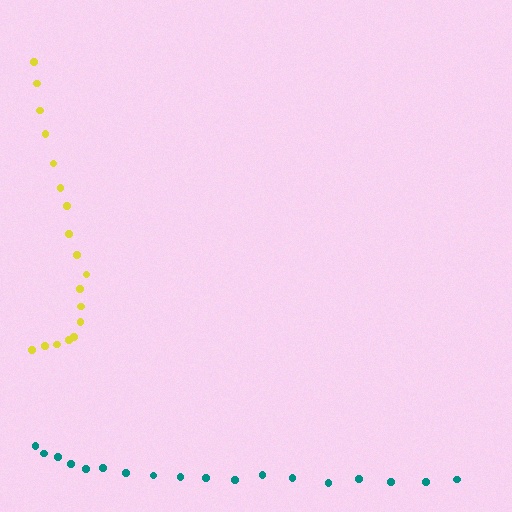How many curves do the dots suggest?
There are 2 distinct paths.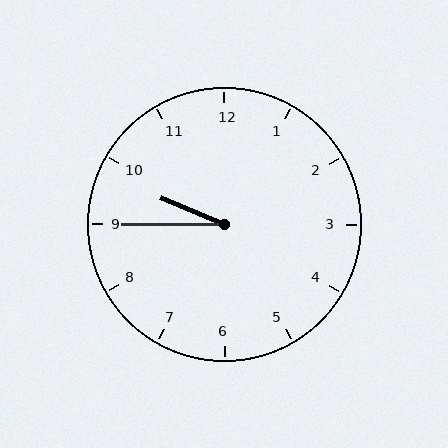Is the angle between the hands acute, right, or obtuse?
It is acute.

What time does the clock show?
9:45.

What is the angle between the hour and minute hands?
Approximately 22 degrees.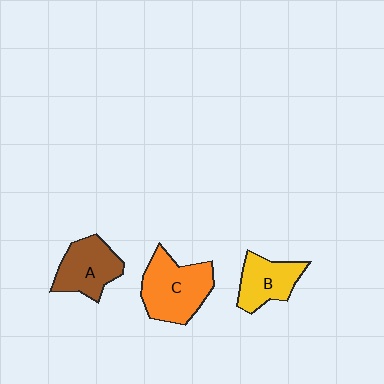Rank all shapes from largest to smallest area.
From largest to smallest: C (orange), A (brown), B (yellow).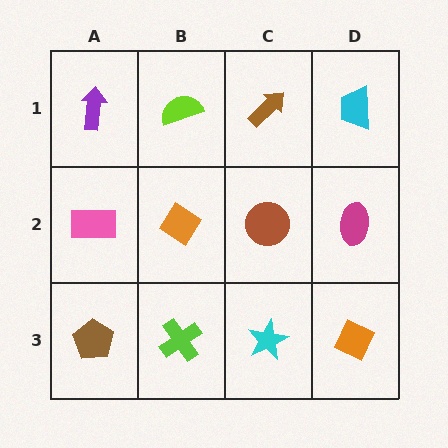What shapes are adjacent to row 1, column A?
A pink rectangle (row 2, column A), a lime semicircle (row 1, column B).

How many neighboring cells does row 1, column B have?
3.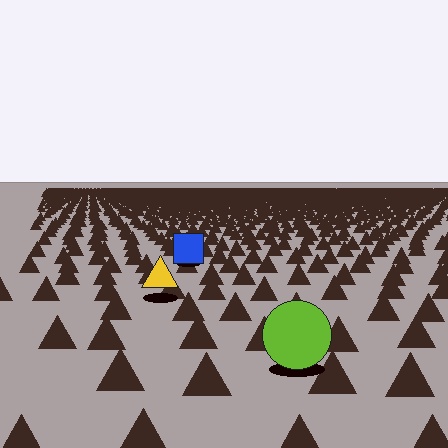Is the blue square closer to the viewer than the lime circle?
No. The lime circle is closer — you can tell from the texture gradient: the ground texture is coarser near it.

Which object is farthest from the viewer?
The blue square is farthest from the viewer. It appears smaller and the ground texture around it is denser.